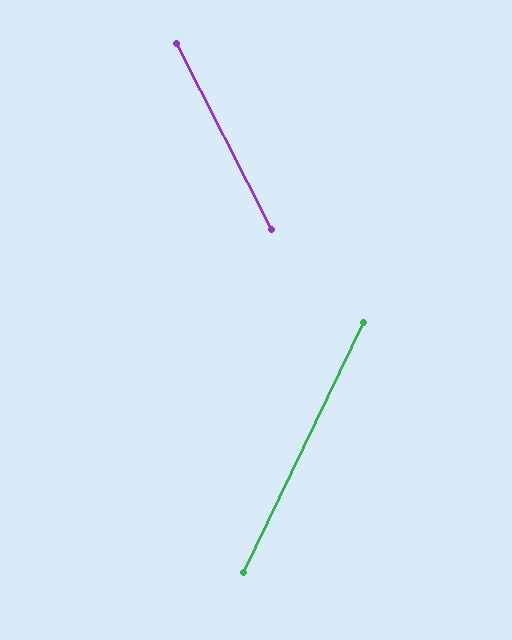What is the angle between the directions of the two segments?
Approximately 53 degrees.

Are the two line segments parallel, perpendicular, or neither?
Neither parallel nor perpendicular — they differ by about 53°.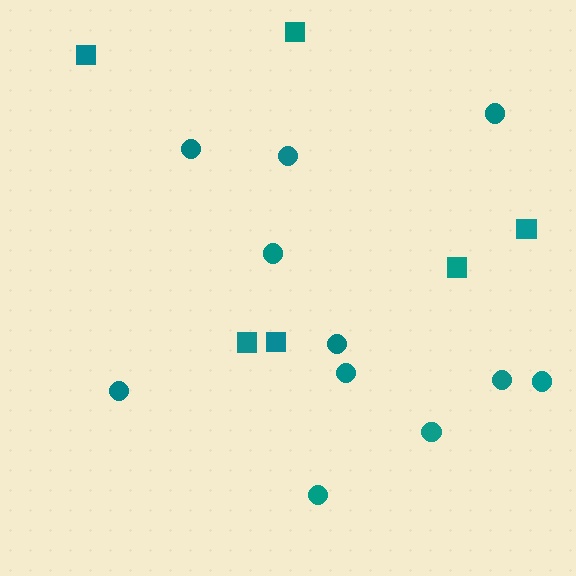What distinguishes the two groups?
There are 2 groups: one group of squares (6) and one group of circles (11).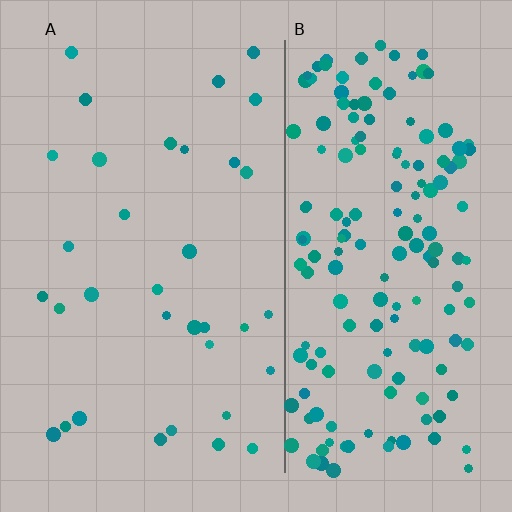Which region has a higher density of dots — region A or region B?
B (the right).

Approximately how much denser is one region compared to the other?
Approximately 5.0× — region B over region A.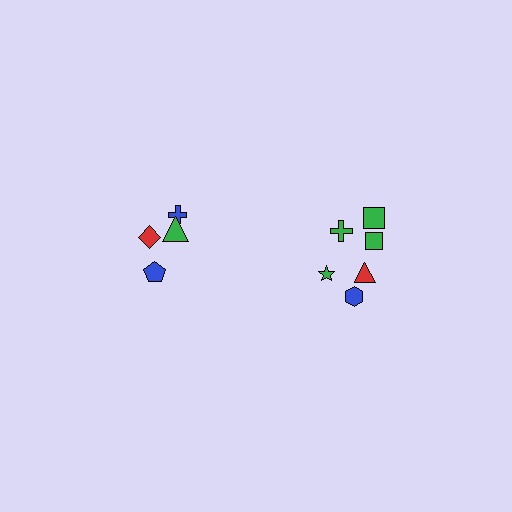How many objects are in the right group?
There are 6 objects.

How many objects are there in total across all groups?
There are 10 objects.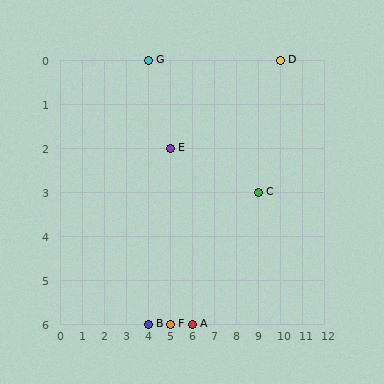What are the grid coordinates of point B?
Point B is at grid coordinates (4, 6).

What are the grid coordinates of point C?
Point C is at grid coordinates (9, 3).